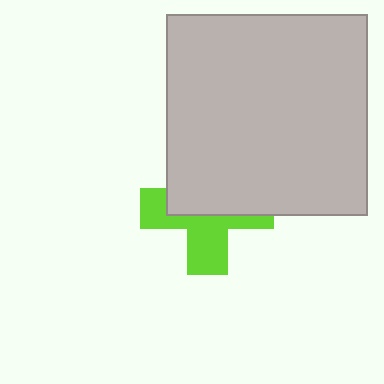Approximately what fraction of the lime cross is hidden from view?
Roughly 52% of the lime cross is hidden behind the light gray square.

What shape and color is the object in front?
The object in front is a light gray square.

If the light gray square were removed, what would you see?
You would see the complete lime cross.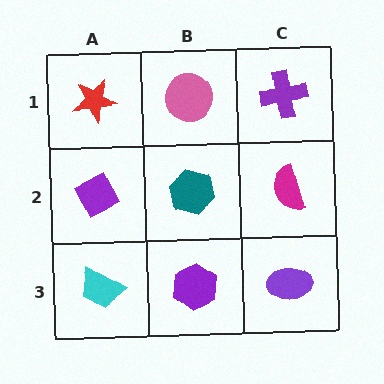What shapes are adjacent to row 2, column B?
A pink circle (row 1, column B), a purple hexagon (row 3, column B), a purple diamond (row 2, column A), a magenta semicircle (row 2, column C).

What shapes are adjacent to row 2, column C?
A purple cross (row 1, column C), a purple ellipse (row 3, column C), a teal hexagon (row 2, column B).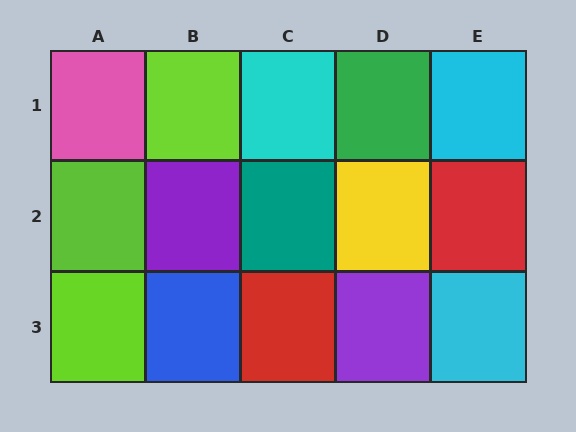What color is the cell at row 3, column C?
Red.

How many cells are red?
2 cells are red.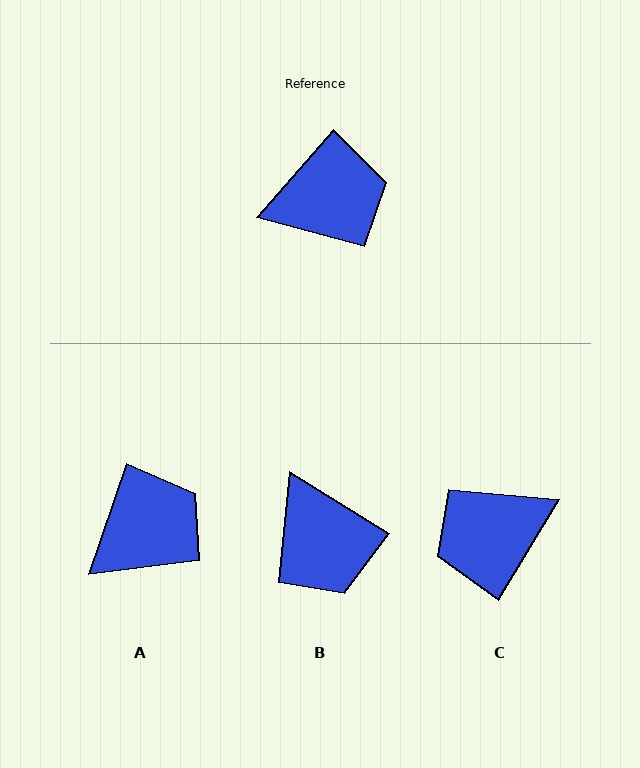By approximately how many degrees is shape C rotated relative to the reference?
Approximately 170 degrees clockwise.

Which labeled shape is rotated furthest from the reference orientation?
C, about 170 degrees away.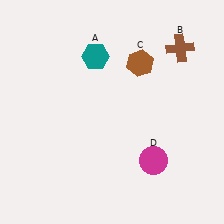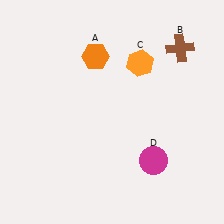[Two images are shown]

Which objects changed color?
A changed from teal to orange. C changed from brown to orange.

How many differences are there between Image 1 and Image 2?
There are 2 differences between the two images.